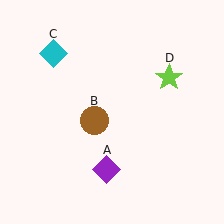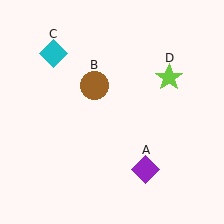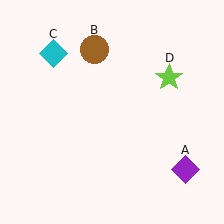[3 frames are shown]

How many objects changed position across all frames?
2 objects changed position: purple diamond (object A), brown circle (object B).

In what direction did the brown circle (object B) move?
The brown circle (object B) moved up.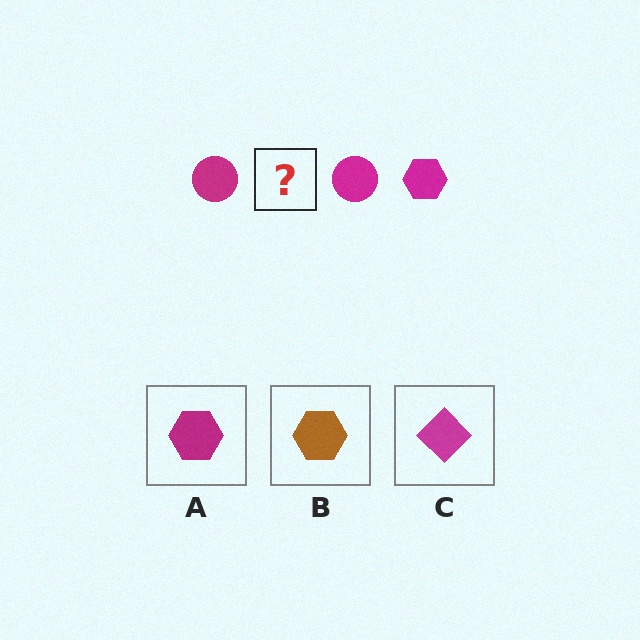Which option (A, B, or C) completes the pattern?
A.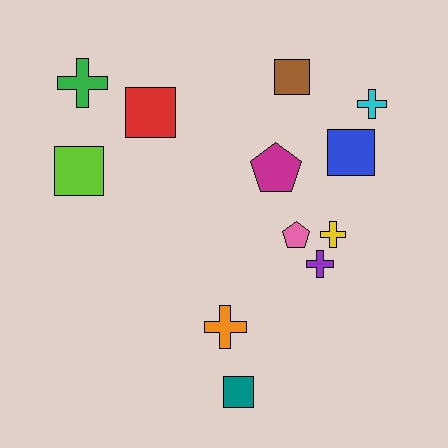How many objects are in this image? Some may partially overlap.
There are 12 objects.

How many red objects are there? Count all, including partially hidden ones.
There is 1 red object.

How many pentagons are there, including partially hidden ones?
There are 2 pentagons.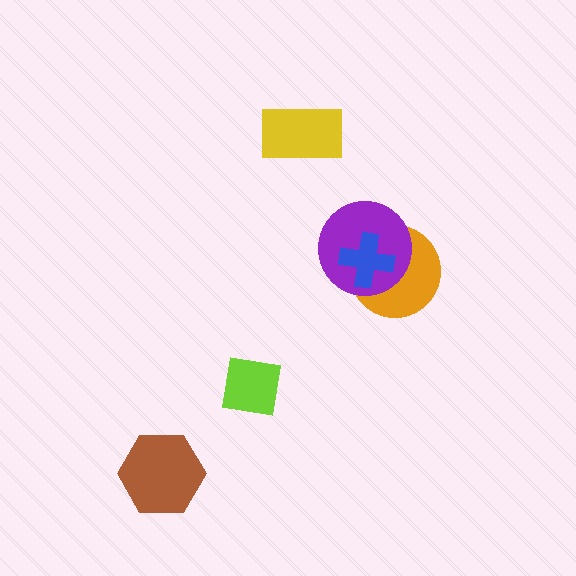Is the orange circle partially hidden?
Yes, it is partially covered by another shape.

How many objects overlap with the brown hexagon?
0 objects overlap with the brown hexagon.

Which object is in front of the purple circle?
The blue cross is in front of the purple circle.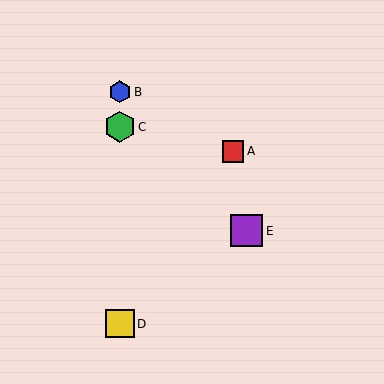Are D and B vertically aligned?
Yes, both are at x≈120.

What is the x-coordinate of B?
Object B is at x≈120.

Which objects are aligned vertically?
Objects B, C, D are aligned vertically.